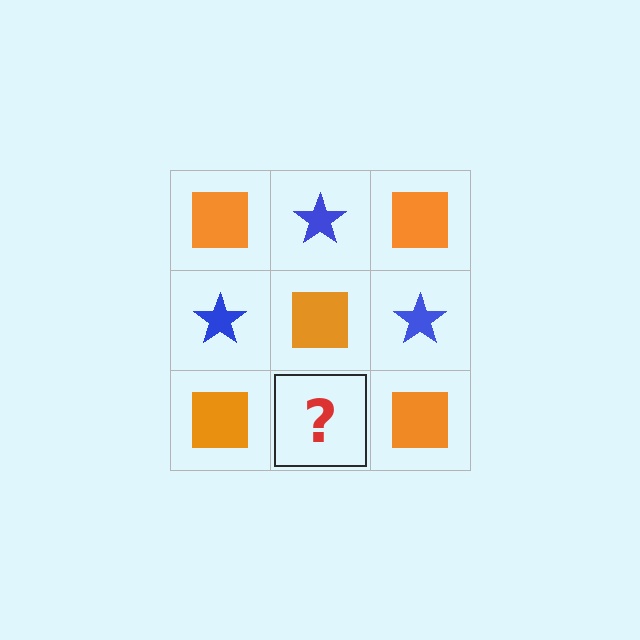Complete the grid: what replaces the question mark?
The question mark should be replaced with a blue star.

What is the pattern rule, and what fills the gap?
The rule is that it alternates orange square and blue star in a checkerboard pattern. The gap should be filled with a blue star.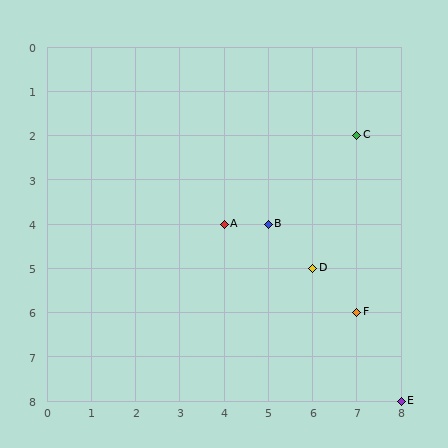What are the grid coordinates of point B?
Point B is at grid coordinates (5, 4).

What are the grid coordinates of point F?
Point F is at grid coordinates (7, 6).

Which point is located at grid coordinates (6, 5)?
Point D is at (6, 5).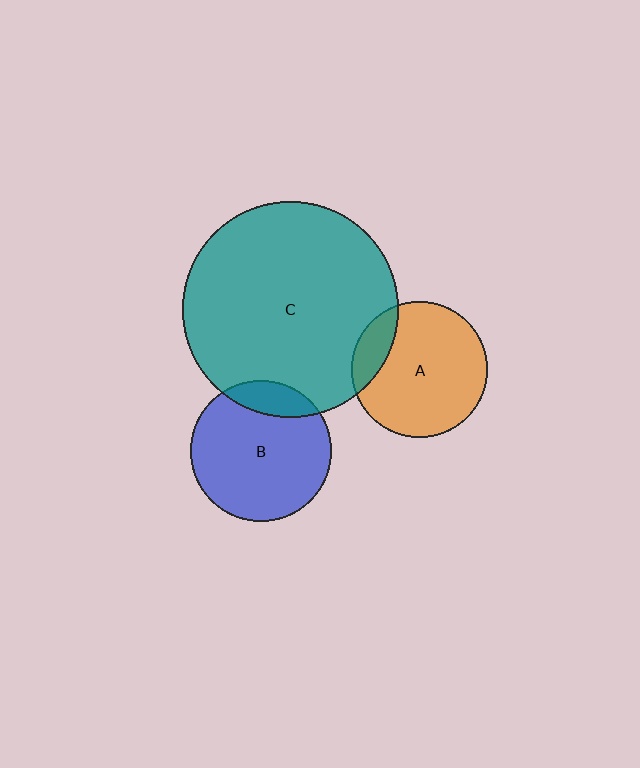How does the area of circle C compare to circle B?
Approximately 2.3 times.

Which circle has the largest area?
Circle C (teal).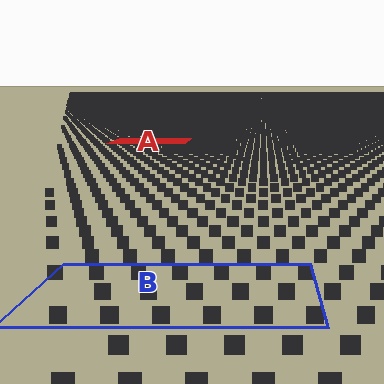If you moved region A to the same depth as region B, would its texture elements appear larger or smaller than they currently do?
They would appear larger. At a closer depth, the same texture elements are projected at a bigger on-screen size.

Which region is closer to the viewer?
Region B is closer. The texture elements there are larger and more spread out.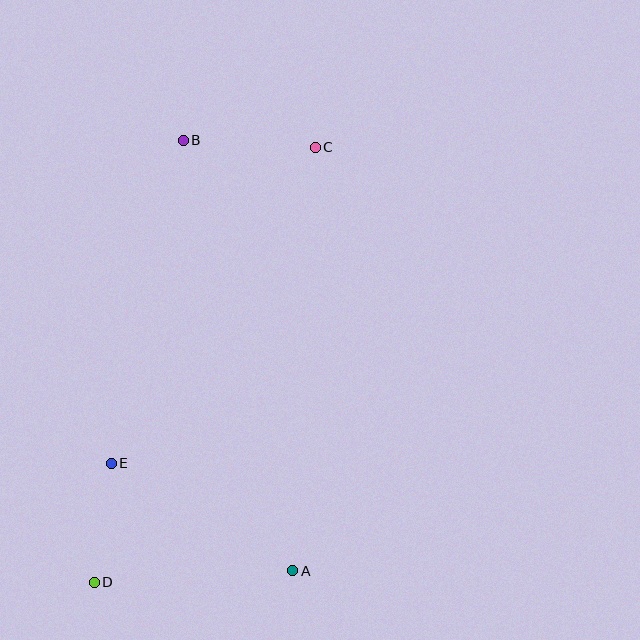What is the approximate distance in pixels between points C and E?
The distance between C and E is approximately 376 pixels.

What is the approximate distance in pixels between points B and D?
The distance between B and D is approximately 451 pixels.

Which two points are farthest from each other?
Points C and D are farthest from each other.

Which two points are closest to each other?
Points D and E are closest to each other.